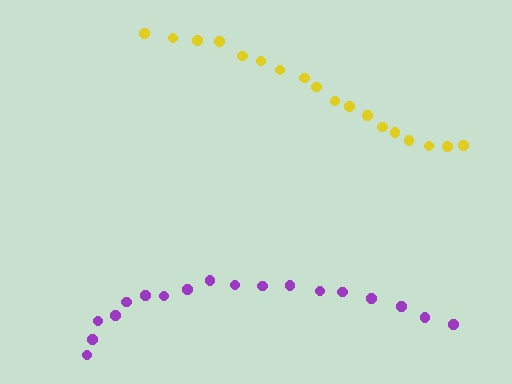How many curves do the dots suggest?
There are 2 distinct paths.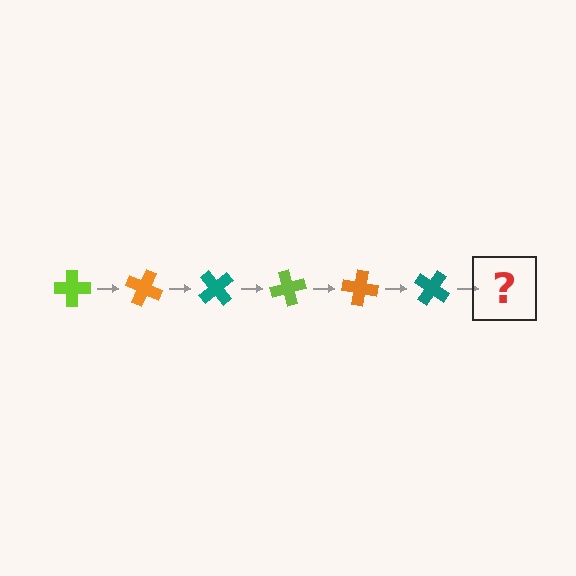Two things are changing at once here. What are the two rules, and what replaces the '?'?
The two rules are that it rotates 25 degrees each step and the color cycles through lime, orange, and teal. The '?' should be a lime cross, rotated 150 degrees from the start.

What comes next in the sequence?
The next element should be a lime cross, rotated 150 degrees from the start.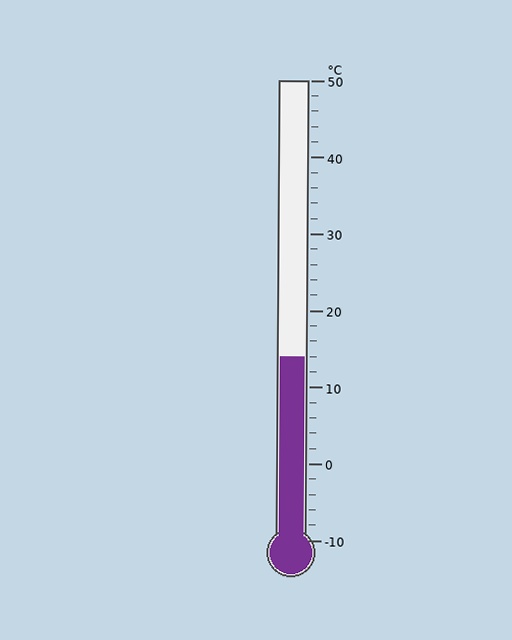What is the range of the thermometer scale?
The thermometer scale ranges from -10°C to 50°C.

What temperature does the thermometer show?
The thermometer shows approximately 14°C.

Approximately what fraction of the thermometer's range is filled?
The thermometer is filled to approximately 40% of its range.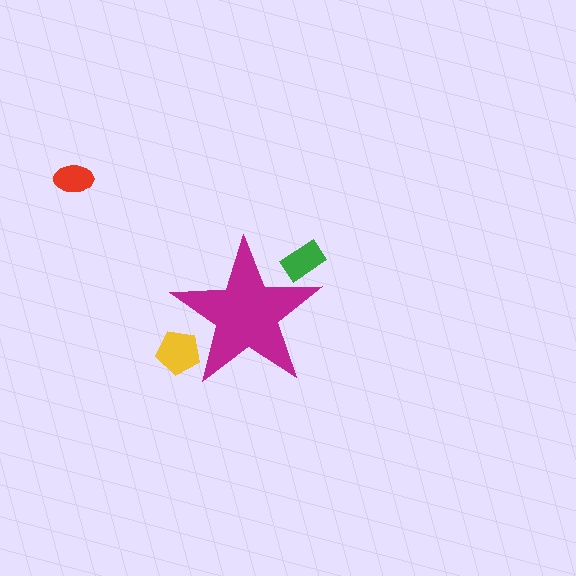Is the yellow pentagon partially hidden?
Yes, the yellow pentagon is partially hidden behind the magenta star.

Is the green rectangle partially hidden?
Yes, the green rectangle is partially hidden behind the magenta star.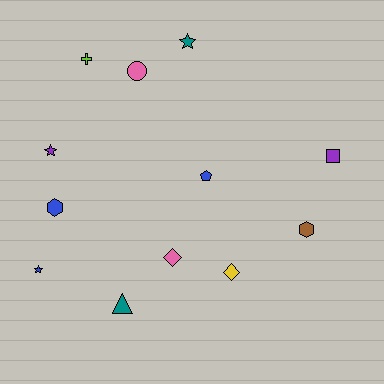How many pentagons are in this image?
There is 1 pentagon.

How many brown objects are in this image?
There is 1 brown object.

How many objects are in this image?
There are 12 objects.